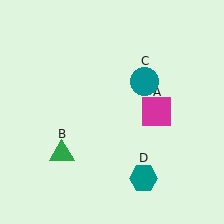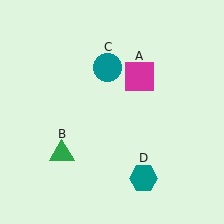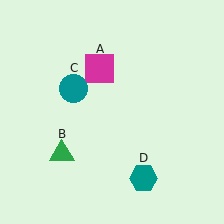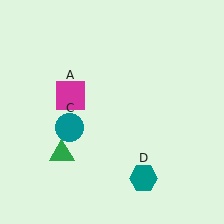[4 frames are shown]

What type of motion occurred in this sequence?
The magenta square (object A), teal circle (object C) rotated counterclockwise around the center of the scene.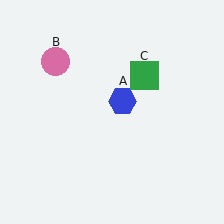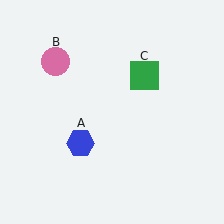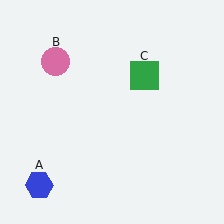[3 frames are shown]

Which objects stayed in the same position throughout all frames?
Pink circle (object B) and green square (object C) remained stationary.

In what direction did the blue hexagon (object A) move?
The blue hexagon (object A) moved down and to the left.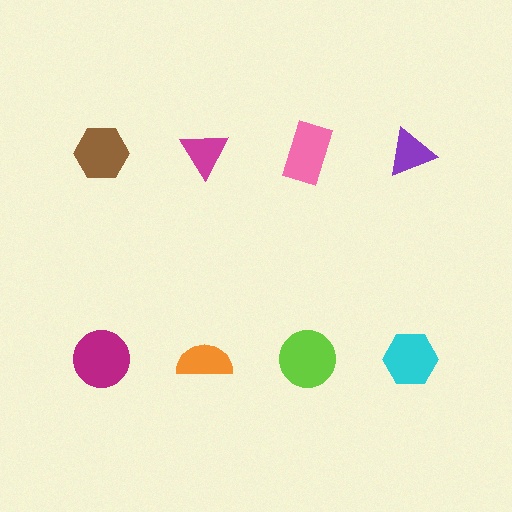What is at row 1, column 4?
A purple triangle.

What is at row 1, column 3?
A pink rectangle.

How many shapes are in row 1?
4 shapes.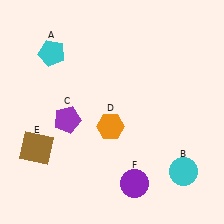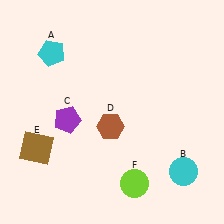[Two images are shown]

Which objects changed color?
D changed from orange to brown. F changed from purple to lime.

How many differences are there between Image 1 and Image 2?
There are 2 differences between the two images.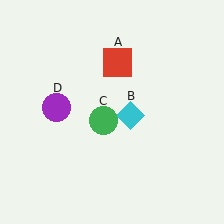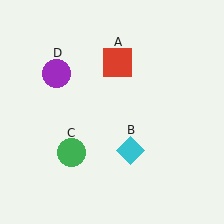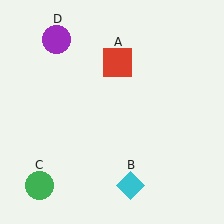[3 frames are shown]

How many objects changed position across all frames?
3 objects changed position: cyan diamond (object B), green circle (object C), purple circle (object D).